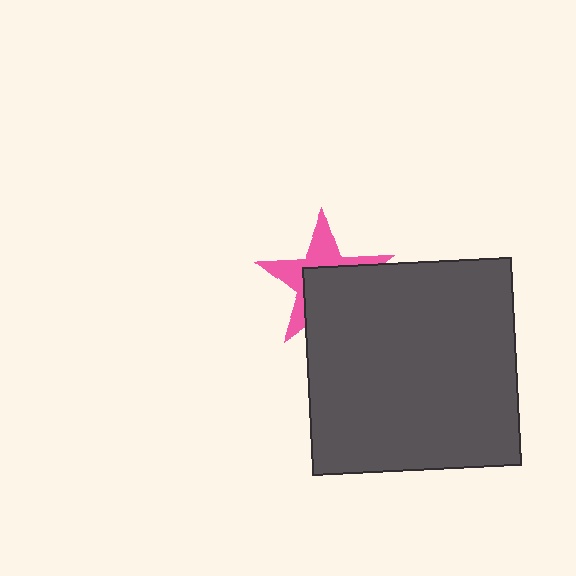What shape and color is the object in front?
The object in front is a dark gray square.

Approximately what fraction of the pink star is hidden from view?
Roughly 52% of the pink star is hidden behind the dark gray square.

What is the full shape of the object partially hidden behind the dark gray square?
The partially hidden object is a pink star.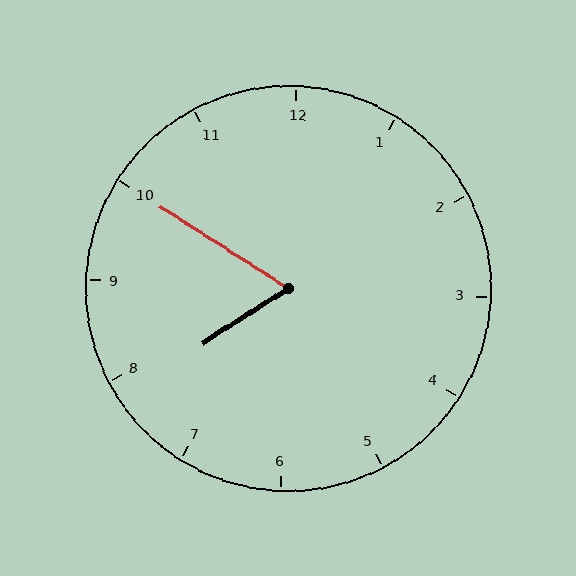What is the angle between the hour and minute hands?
Approximately 65 degrees.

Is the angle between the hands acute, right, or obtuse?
It is acute.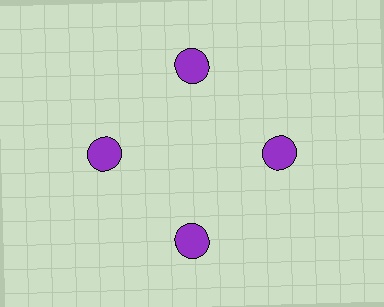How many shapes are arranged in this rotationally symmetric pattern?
There are 4 shapes, arranged in 4 groups of 1.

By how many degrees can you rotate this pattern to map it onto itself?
The pattern maps onto itself every 90 degrees of rotation.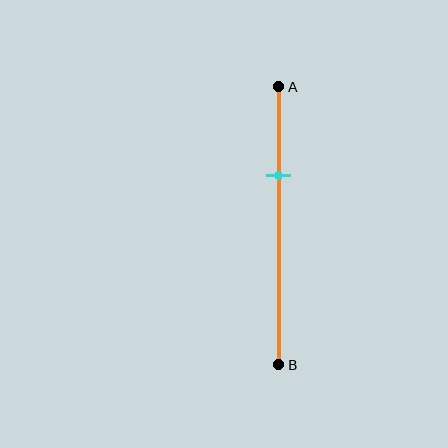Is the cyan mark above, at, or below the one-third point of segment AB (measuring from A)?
The cyan mark is approximately at the one-third point of segment AB.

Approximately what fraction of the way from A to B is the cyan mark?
The cyan mark is approximately 30% of the way from A to B.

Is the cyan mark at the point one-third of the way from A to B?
Yes, the mark is approximately at the one-third point.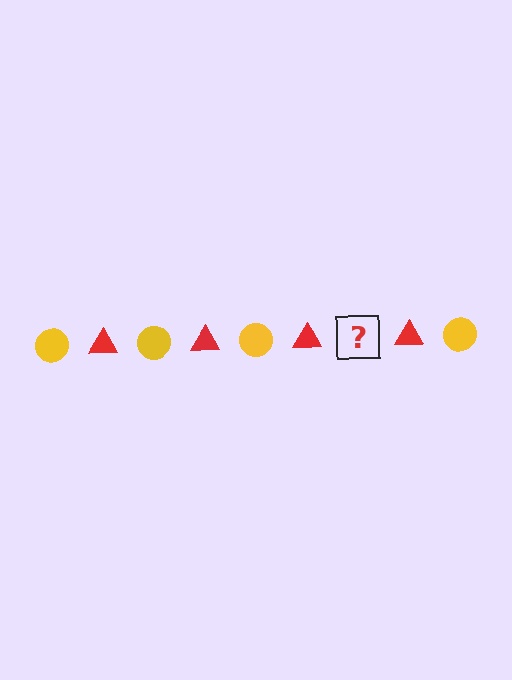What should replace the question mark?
The question mark should be replaced with a yellow circle.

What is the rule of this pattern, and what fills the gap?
The rule is that the pattern alternates between yellow circle and red triangle. The gap should be filled with a yellow circle.